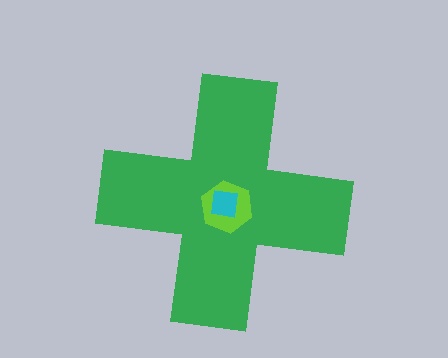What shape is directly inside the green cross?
The lime hexagon.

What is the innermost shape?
The cyan square.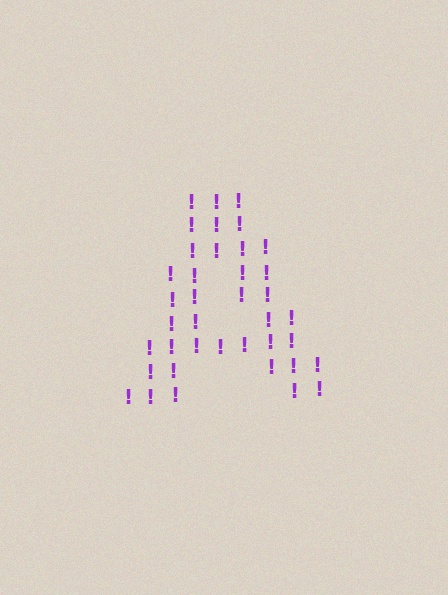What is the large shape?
The large shape is the letter A.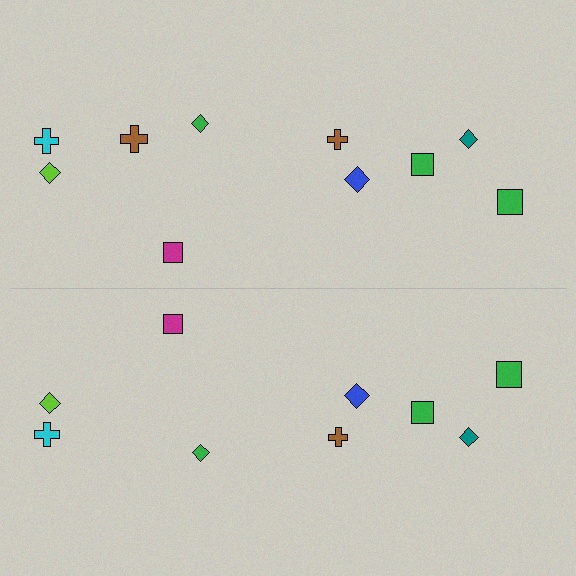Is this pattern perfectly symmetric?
No, the pattern is not perfectly symmetric. A brown cross is missing from the bottom side.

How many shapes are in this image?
There are 19 shapes in this image.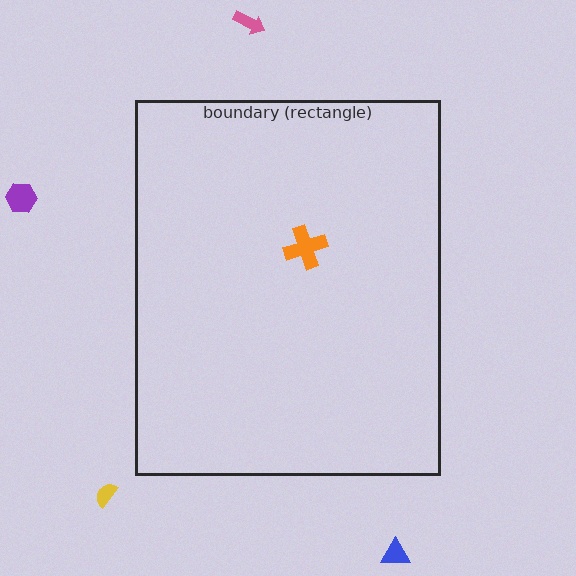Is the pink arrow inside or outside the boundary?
Outside.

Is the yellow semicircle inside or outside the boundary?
Outside.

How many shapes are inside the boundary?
1 inside, 4 outside.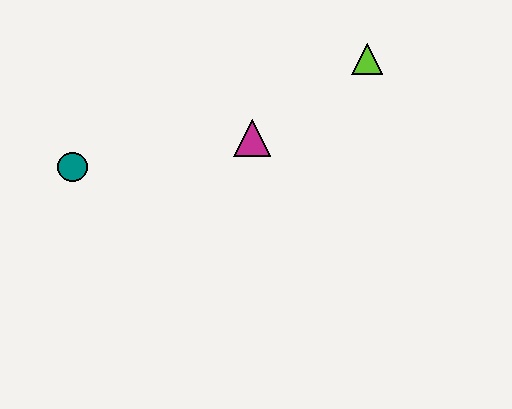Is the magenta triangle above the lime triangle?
No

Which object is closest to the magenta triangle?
The lime triangle is closest to the magenta triangle.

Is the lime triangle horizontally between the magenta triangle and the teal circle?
No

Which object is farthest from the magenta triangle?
The teal circle is farthest from the magenta triangle.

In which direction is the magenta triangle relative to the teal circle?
The magenta triangle is to the right of the teal circle.